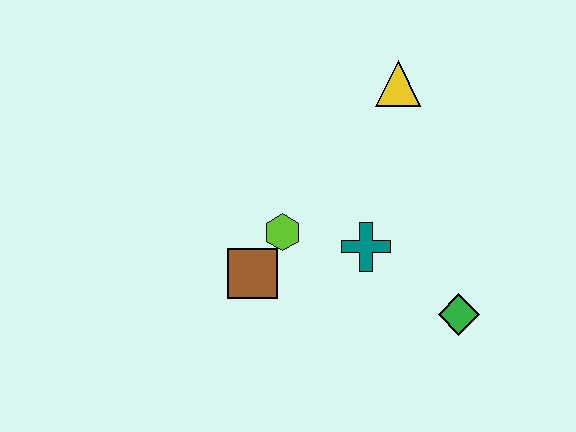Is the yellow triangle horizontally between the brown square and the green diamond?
Yes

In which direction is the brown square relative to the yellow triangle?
The brown square is below the yellow triangle.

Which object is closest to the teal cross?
The lime hexagon is closest to the teal cross.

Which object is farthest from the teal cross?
The yellow triangle is farthest from the teal cross.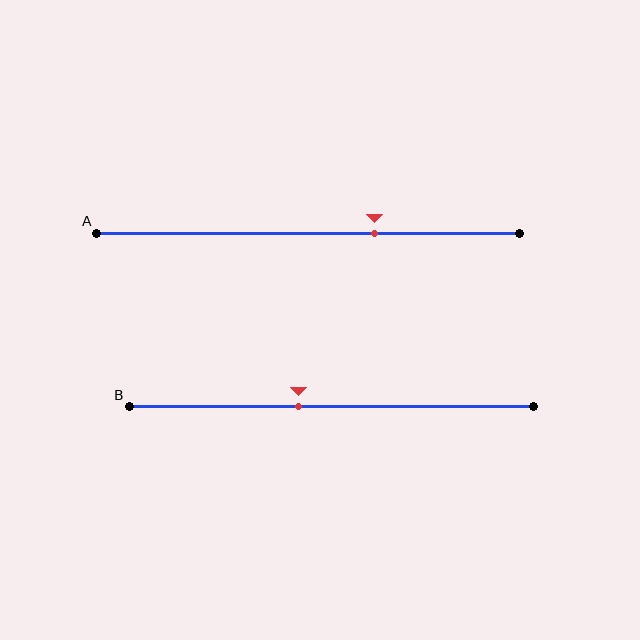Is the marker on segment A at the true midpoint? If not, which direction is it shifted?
No, the marker on segment A is shifted to the right by about 16% of the segment length.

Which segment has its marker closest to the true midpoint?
Segment B has its marker closest to the true midpoint.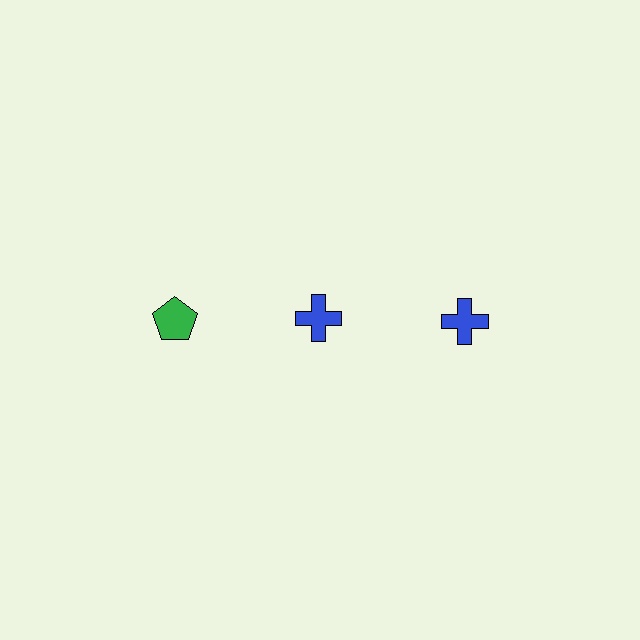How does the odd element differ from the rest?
It differs in both color (green instead of blue) and shape (pentagon instead of cross).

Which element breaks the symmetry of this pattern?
The green pentagon in the top row, leftmost column breaks the symmetry. All other shapes are blue crosses.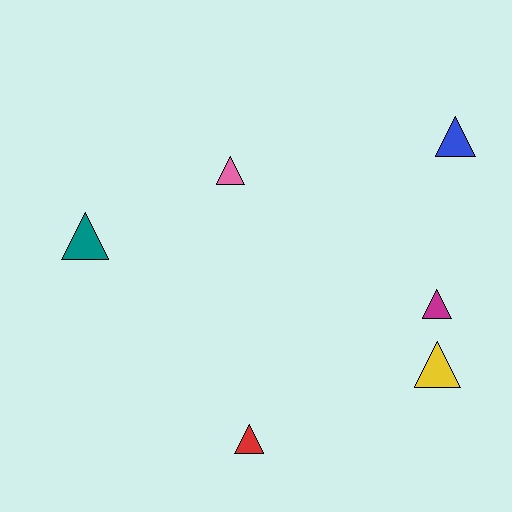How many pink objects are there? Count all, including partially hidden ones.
There is 1 pink object.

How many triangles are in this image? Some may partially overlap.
There are 6 triangles.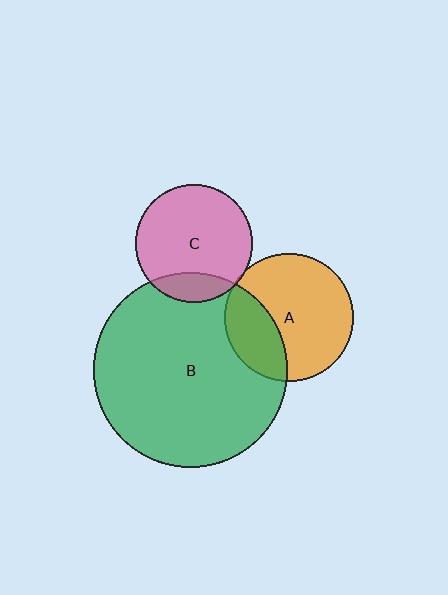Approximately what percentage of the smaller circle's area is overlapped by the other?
Approximately 5%.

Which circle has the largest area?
Circle B (green).